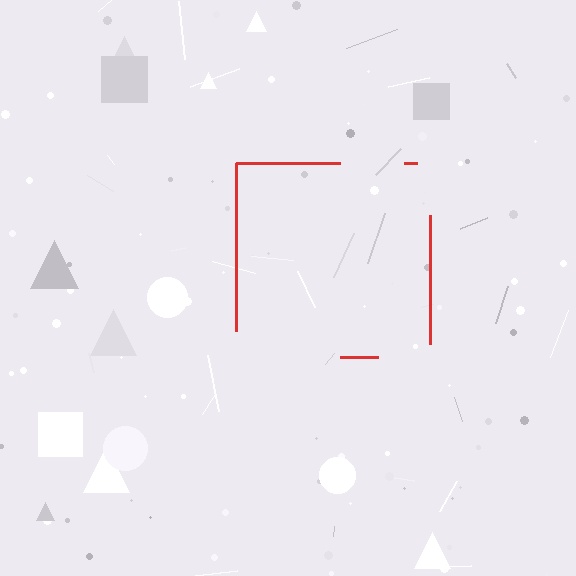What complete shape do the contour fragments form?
The contour fragments form a square.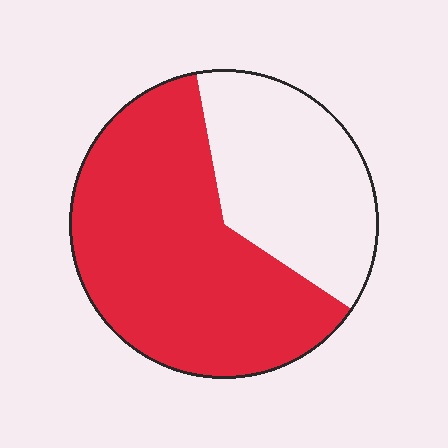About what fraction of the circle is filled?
About five eighths (5/8).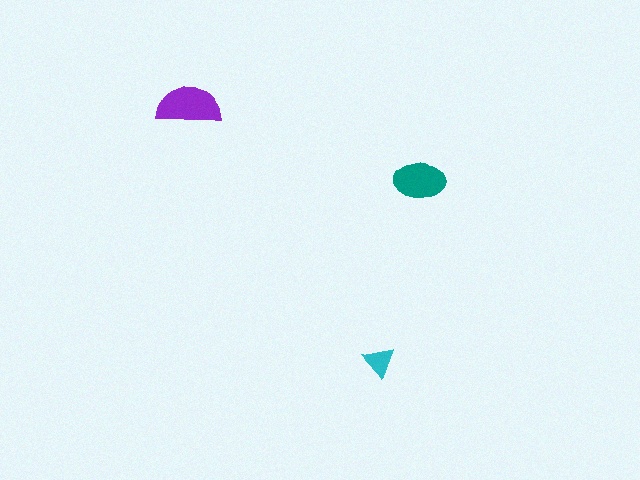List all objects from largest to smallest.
The purple semicircle, the teal ellipse, the cyan triangle.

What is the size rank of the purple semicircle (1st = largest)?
1st.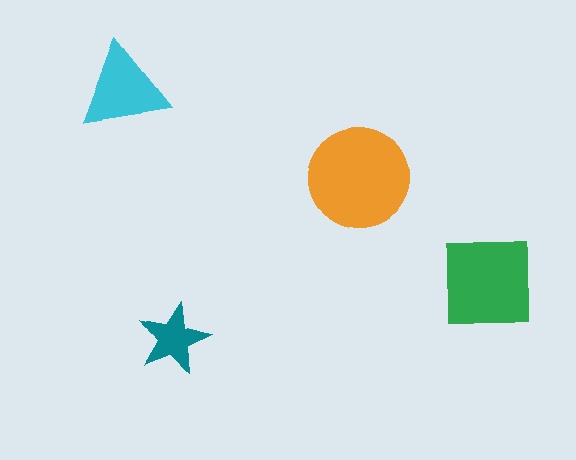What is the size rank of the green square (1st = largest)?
2nd.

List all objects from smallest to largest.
The teal star, the cyan triangle, the green square, the orange circle.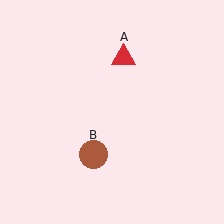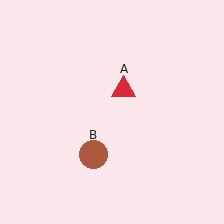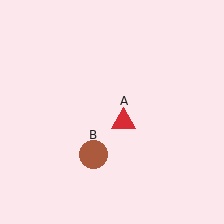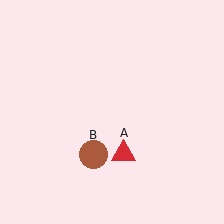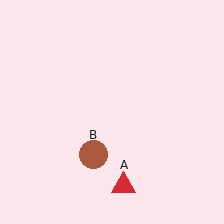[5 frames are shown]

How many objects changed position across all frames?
1 object changed position: red triangle (object A).